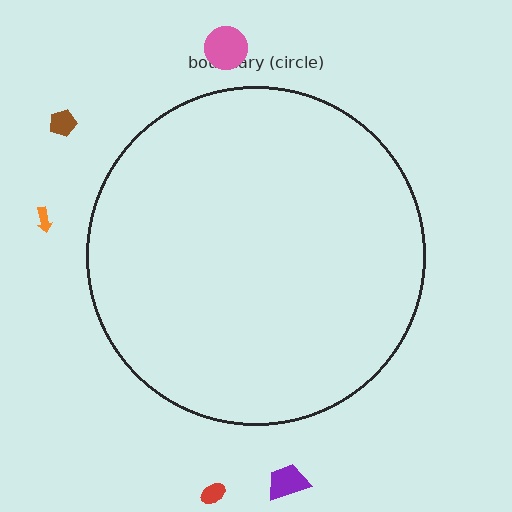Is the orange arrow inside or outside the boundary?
Outside.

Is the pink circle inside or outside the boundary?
Outside.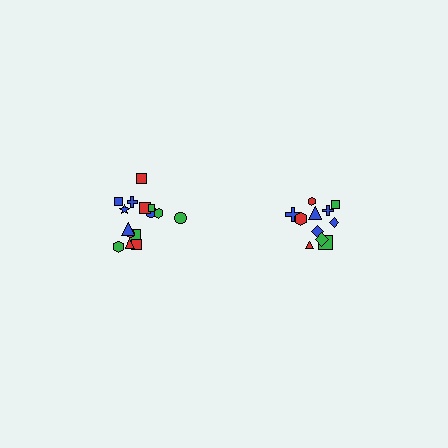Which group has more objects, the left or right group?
The left group.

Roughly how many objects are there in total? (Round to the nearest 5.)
Roughly 25 objects in total.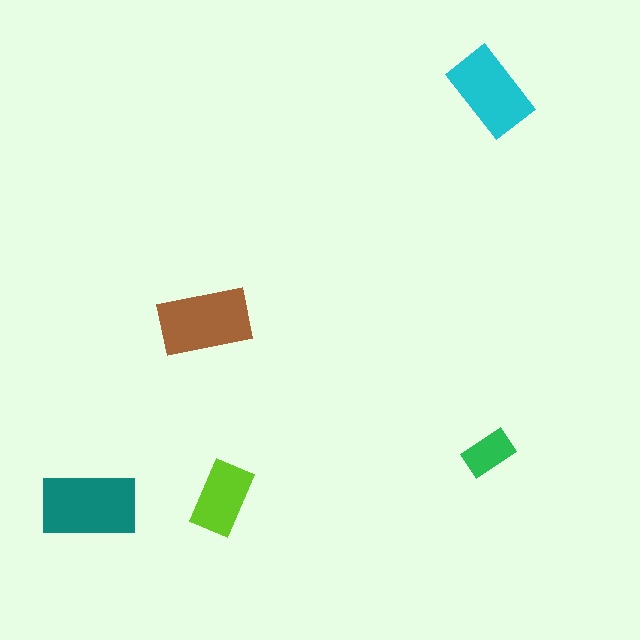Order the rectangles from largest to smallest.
the teal one, the brown one, the cyan one, the lime one, the green one.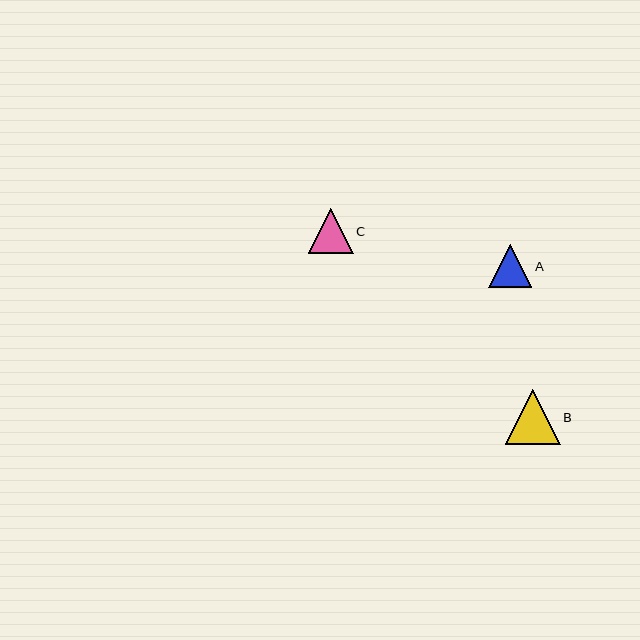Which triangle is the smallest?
Triangle A is the smallest with a size of approximately 43 pixels.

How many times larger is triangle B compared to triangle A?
Triangle B is approximately 1.3 times the size of triangle A.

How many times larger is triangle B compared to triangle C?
Triangle B is approximately 1.2 times the size of triangle C.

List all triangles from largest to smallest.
From largest to smallest: B, C, A.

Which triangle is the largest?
Triangle B is the largest with a size of approximately 55 pixels.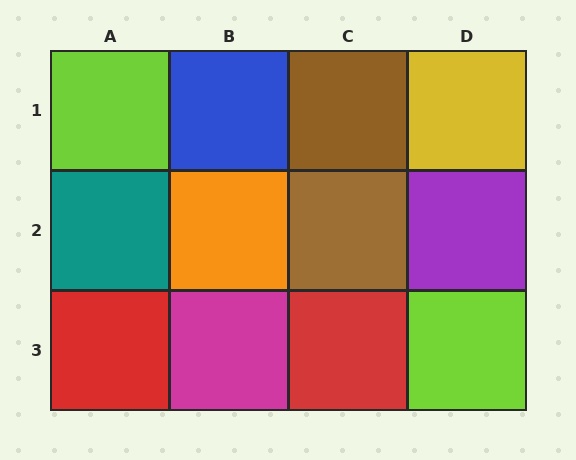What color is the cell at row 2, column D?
Purple.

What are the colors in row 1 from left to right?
Lime, blue, brown, yellow.